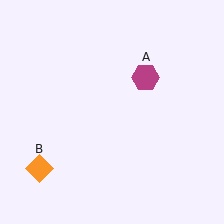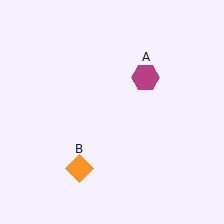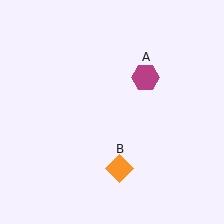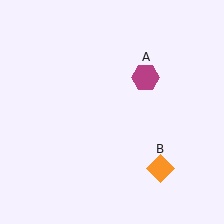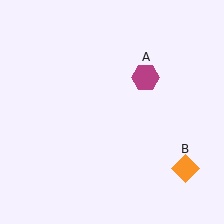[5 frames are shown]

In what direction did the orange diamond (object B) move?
The orange diamond (object B) moved right.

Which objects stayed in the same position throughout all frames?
Magenta hexagon (object A) remained stationary.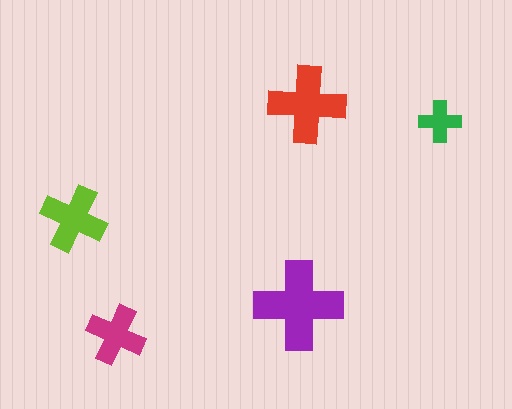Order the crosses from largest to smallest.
the purple one, the red one, the lime one, the magenta one, the green one.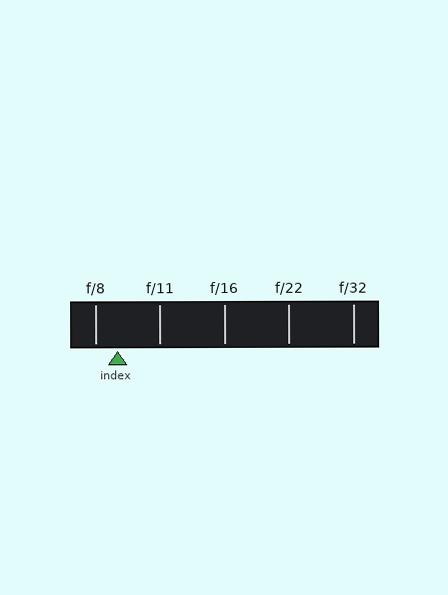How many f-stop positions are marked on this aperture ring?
There are 5 f-stop positions marked.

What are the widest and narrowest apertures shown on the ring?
The widest aperture shown is f/8 and the narrowest is f/32.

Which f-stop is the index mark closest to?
The index mark is closest to f/8.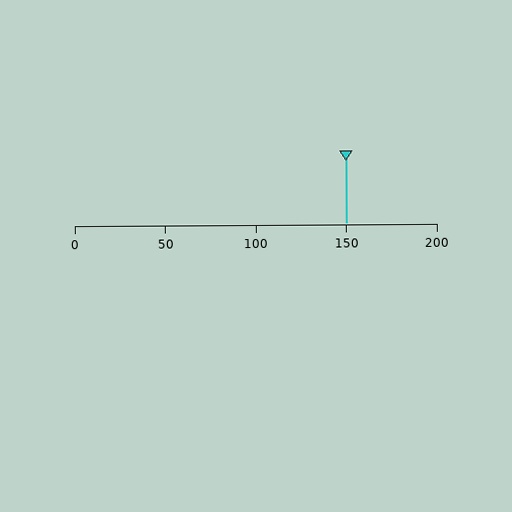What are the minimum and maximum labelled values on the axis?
The axis runs from 0 to 200.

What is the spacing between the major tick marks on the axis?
The major ticks are spaced 50 apart.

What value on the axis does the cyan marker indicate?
The marker indicates approximately 150.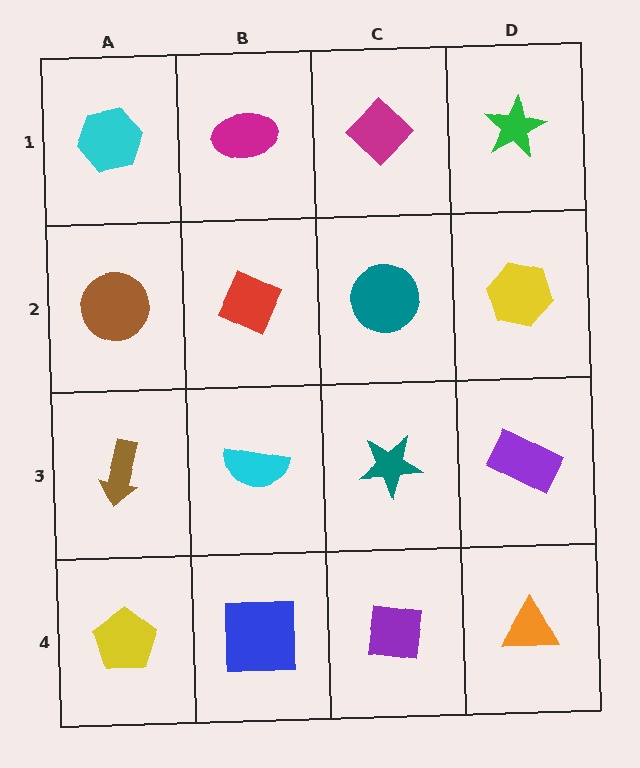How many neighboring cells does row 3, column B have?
4.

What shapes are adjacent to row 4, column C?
A teal star (row 3, column C), a blue square (row 4, column B), an orange triangle (row 4, column D).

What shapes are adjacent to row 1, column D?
A yellow hexagon (row 2, column D), a magenta diamond (row 1, column C).